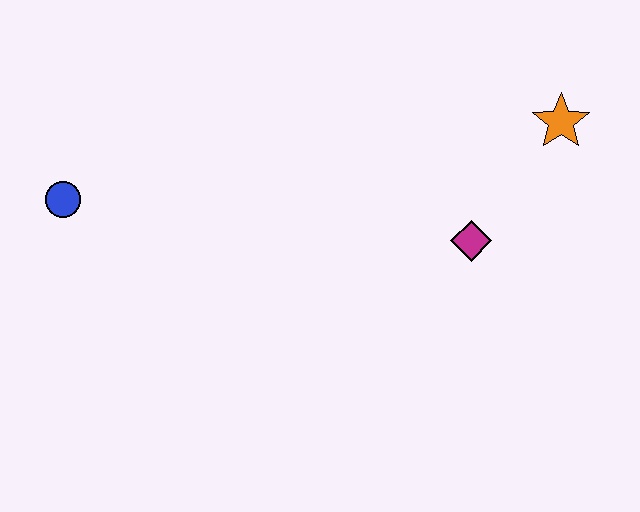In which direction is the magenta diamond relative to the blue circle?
The magenta diamond is to the right of the blue circle.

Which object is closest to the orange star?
The magenta diamond is closest to the orange star.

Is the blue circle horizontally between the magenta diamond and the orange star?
No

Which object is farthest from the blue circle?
The orange star is farthest from the blue circle.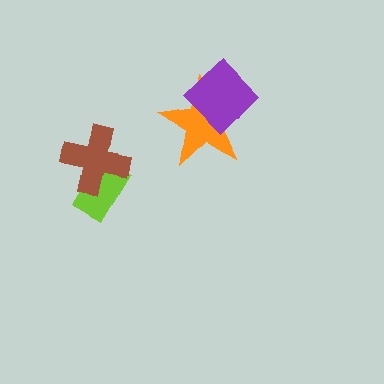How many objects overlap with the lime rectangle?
1 object overlaps with the lime rectangle.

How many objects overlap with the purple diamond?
1 object overlaps with the purple diamond.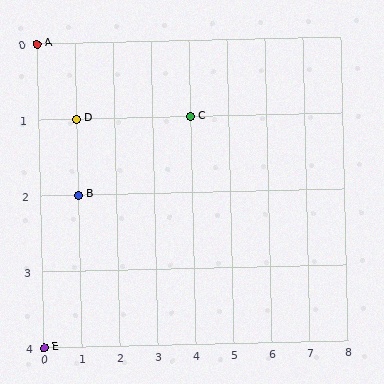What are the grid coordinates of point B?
Point B is at grid coordinates (1, 2).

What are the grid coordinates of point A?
Point A is at grid coordinates (0, 0).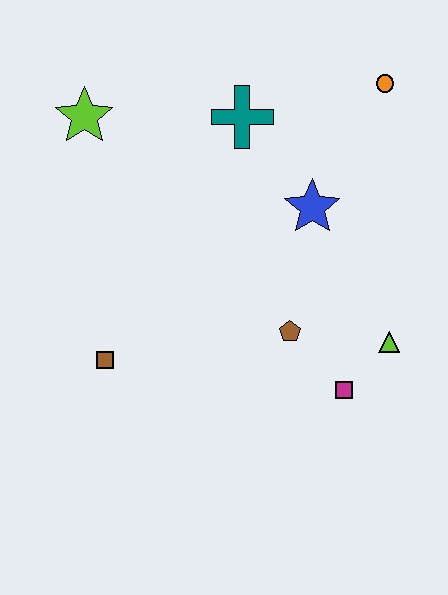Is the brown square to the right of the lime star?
Yes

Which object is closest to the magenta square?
The lime triangle is closest to the magenta square.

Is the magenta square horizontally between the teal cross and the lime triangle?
Yes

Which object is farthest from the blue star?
The brown square is farthest from the blue star.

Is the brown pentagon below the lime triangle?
No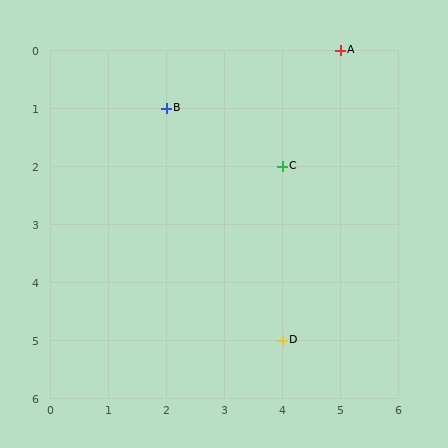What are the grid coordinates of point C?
Point C is at grid coordinates (4, 2).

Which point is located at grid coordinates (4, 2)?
Point C is at (4, 2).